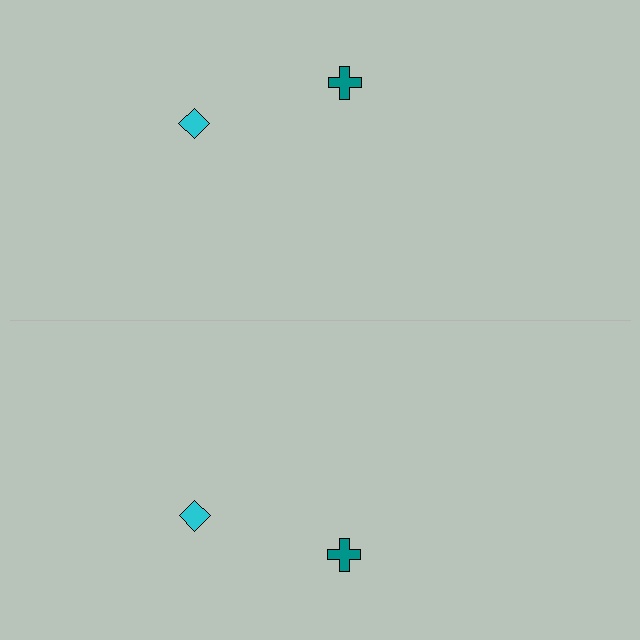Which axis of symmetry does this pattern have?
The pattern has a horizontal axis of symmetry running through the center of the image.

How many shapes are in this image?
There are 4 shapes in this image.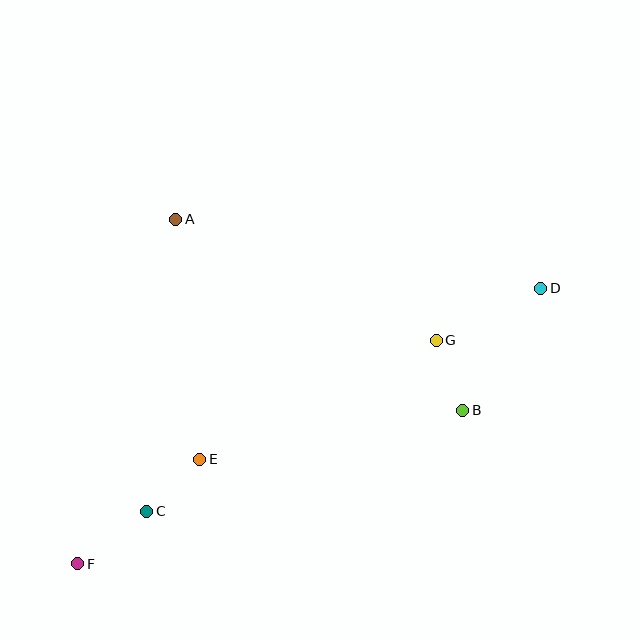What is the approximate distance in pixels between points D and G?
The distance between D and G is approximately 117 pixels.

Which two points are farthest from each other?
Points D and F are farthest from each other.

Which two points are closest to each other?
Points C and E are closest to each other.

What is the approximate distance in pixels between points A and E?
The distance between A and E is approximately 241 pixels.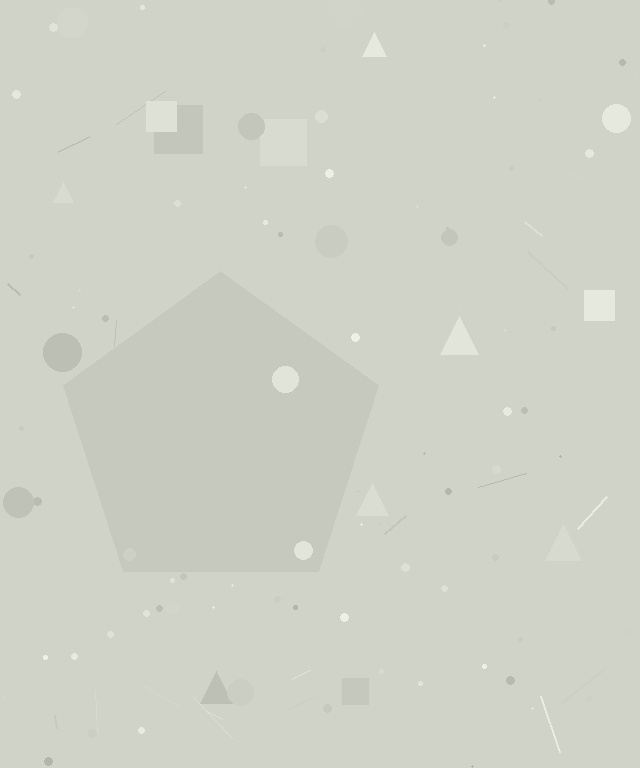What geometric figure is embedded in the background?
A pentagon is embedded in the background.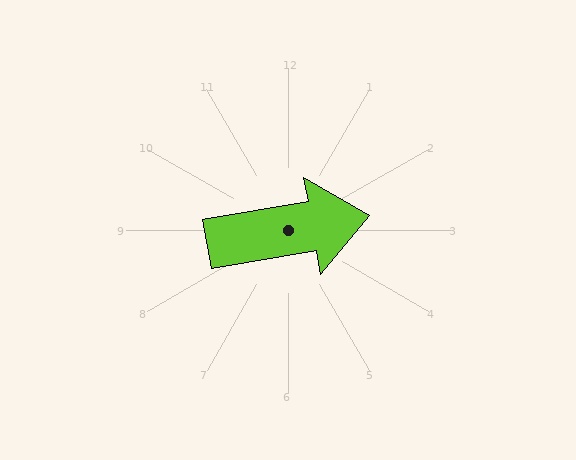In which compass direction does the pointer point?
East.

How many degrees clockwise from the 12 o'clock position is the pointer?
Approximately 80 degrees.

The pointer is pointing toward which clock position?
Roughly 3 o'clock.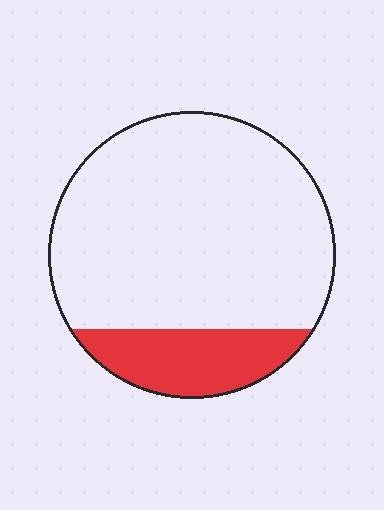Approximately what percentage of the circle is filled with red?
Approximately 20%.